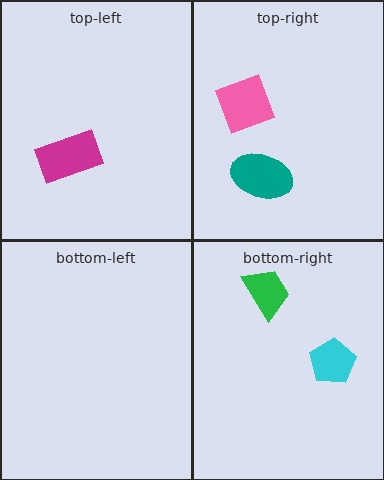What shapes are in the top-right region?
The pink square, the teal ellipse.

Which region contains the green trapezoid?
The bottom-right region.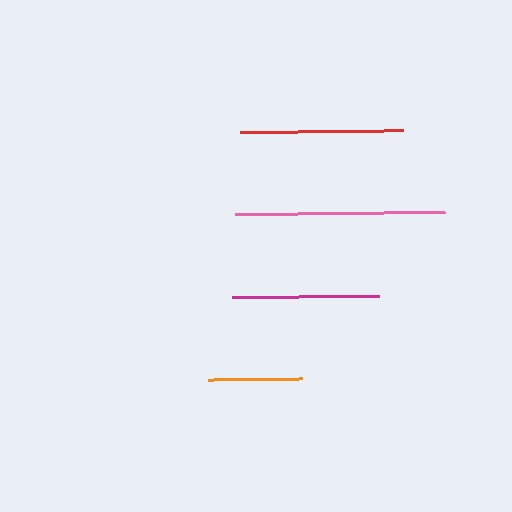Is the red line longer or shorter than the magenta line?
The red line is longer than the magenta line.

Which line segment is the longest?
The pink line is the longest at approximately 210 pixels.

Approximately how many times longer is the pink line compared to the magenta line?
The pink line is approximately 1.4 times the length of the magenta line.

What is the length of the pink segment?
The pink segment is approximately 210 pixels long.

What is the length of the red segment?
The red segment is approximately 163 pixels long.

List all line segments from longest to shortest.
From longest to shortest: pink, red, magenta, orange.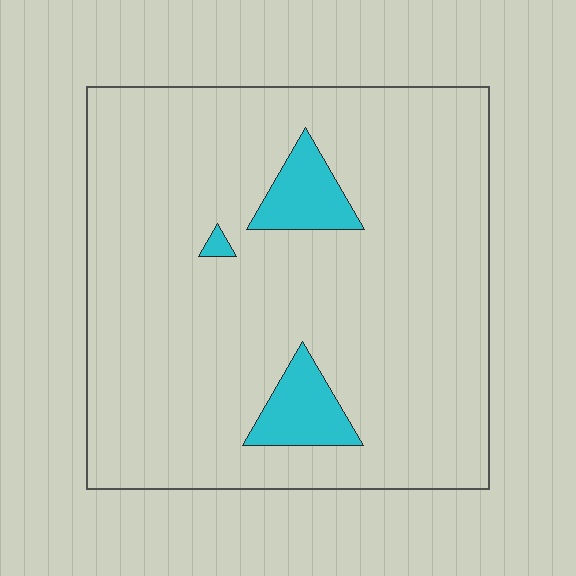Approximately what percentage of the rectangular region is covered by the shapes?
Approximately 10%.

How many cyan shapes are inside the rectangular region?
3.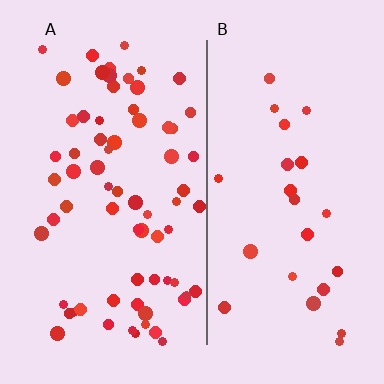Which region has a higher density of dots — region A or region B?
A (the left).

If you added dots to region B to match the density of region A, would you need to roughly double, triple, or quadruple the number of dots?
Approximately triple.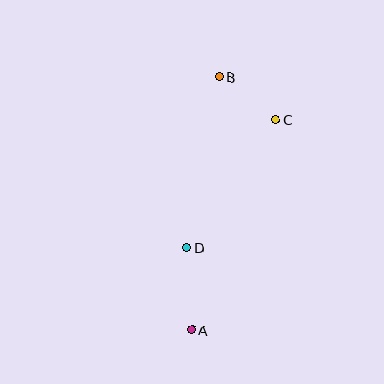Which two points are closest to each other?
Points B and C are closest to each other.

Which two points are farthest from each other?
Points A and B are farthest from each other.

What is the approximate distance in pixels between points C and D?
The distance between C and D is approximately 156 pixels.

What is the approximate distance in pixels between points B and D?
The distance between B and D is approximately 174 pixels.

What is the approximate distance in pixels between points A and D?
The distance between A and D is approximately 83 pixels.